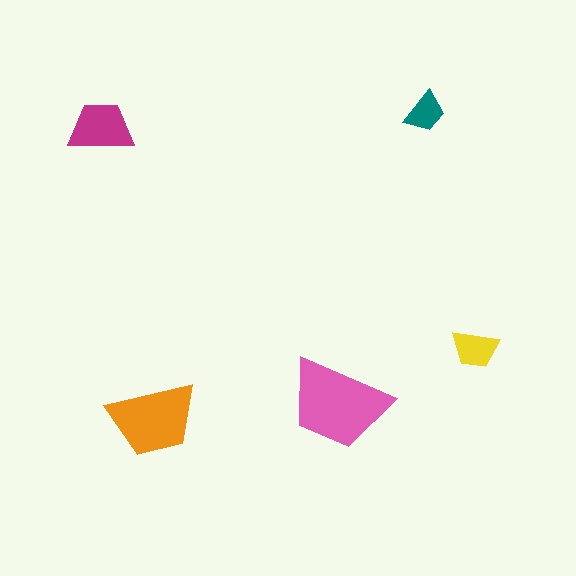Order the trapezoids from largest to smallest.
the pink one, the orange one, the magenta one, the yellow one, the teal one.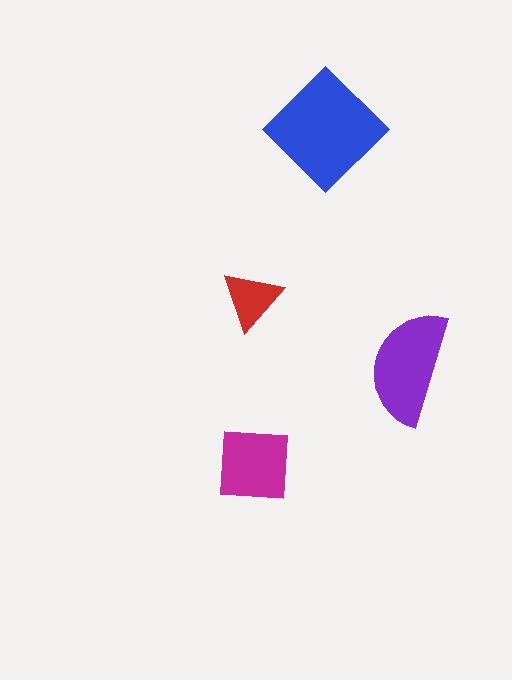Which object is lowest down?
The magenta square is bottommost.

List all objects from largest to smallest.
The blue diamond, the purple semicircle, the magenta square, the red triangle.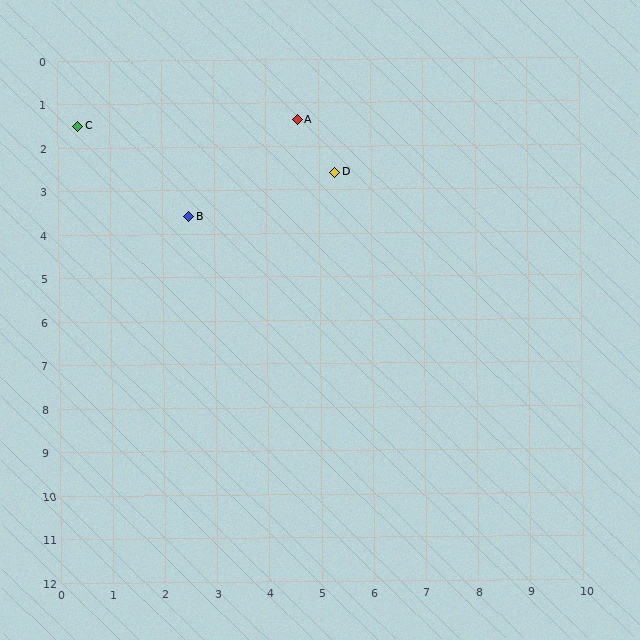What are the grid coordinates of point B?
Point B is at approximately (2.5, 3.6).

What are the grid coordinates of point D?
Point D is at approximately (5.3, 2.6).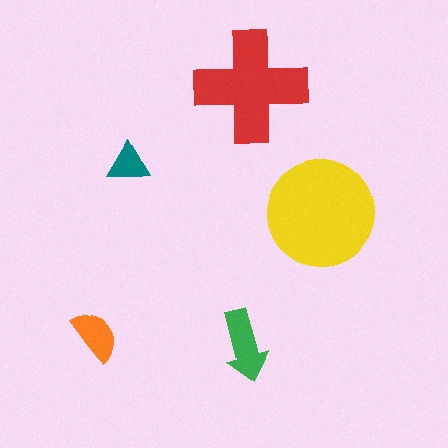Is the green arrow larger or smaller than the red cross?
Smaller.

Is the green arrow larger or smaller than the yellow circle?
Smaller.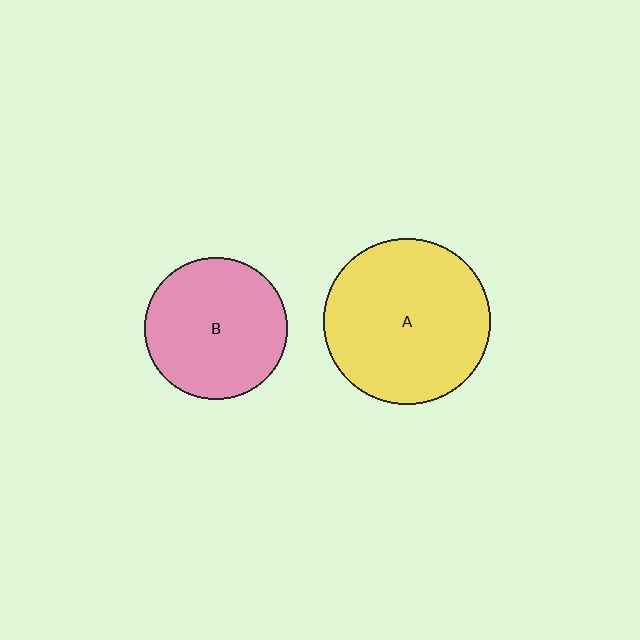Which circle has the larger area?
Circle A (yellow).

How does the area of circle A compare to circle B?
Approximately 1.4 times.